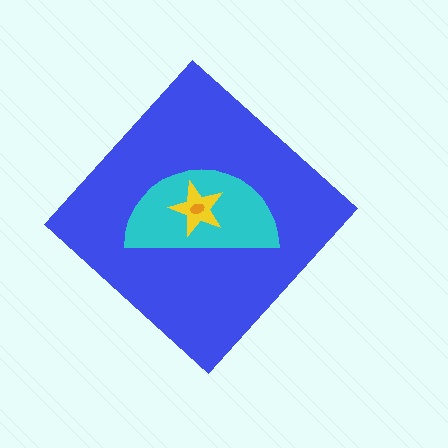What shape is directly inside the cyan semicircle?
The yellow star.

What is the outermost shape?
The blue diamond.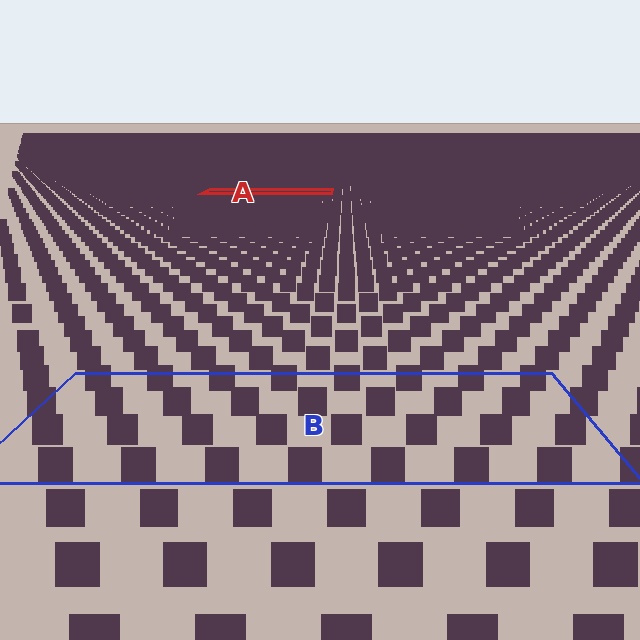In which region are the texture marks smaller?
The texture marks are smaller in region A, because it is farther away.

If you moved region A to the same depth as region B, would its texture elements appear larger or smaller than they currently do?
They would appear larger. At a closer depth, the same texture elements are projected at a bigger on-screen size.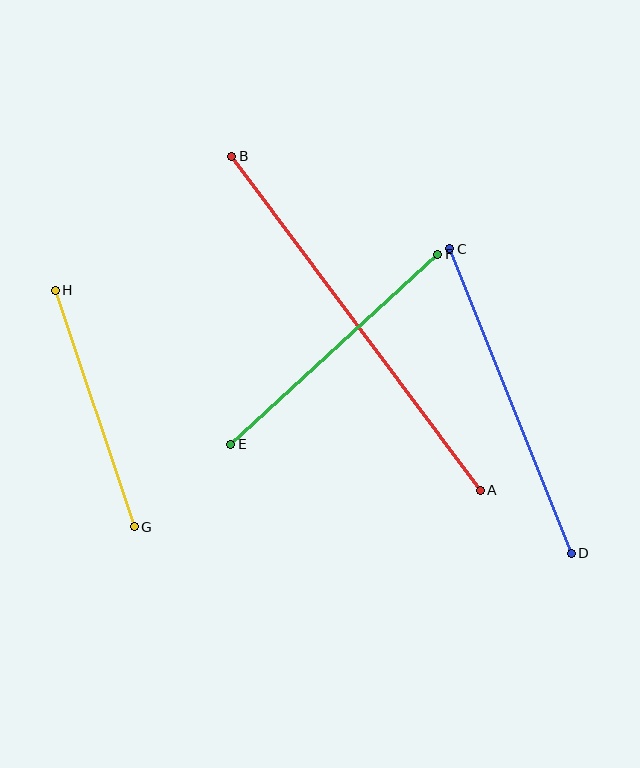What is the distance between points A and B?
The distance is approximately 416 pixels.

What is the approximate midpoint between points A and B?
The midpoint is at approximately (356, 323) pixels.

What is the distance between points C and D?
The distance is approximately 328 pixels.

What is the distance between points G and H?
The distance is approximately 249 pixels.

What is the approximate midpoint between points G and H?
The midpoint is at approximately (95, 408) pixels.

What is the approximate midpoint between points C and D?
The midpoint is at approximately (511, 401) pixels.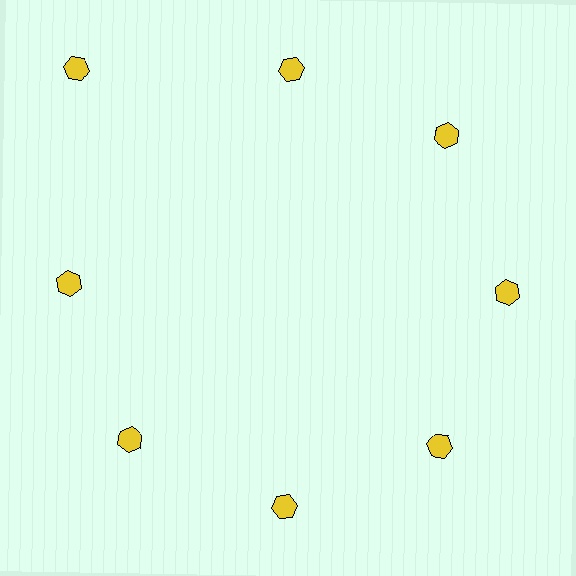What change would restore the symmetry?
The symmetry would be restored by moving it inward, back onto the ring so that all 8 hexagons sit at equal angles and equal distance from the center.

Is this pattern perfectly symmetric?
No. The 8 yellow hexagons are arranged in a ring, but one element near the 10 o'clock position is pushed outward from the center, breaking the 8-fold rotational symmetry.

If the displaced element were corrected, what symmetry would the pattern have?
It would have 8-fold rotational symmetry — the pattern would map onto itself every 45 degrees.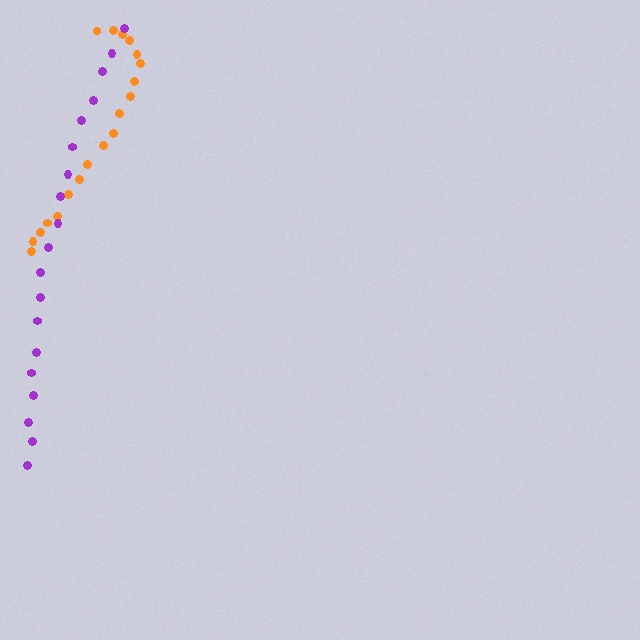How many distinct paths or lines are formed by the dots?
There are 2 distinct paths.